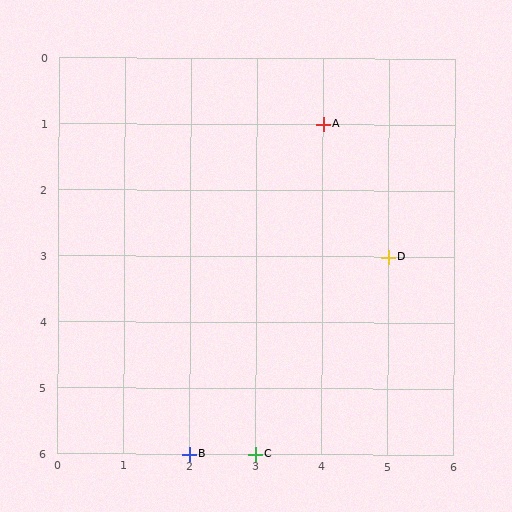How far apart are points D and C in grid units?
Points D and C are 2 columns and 3 rows apart (about 3.6 grid units diagonally).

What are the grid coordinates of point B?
Point B is at grid coordinates (2, 6).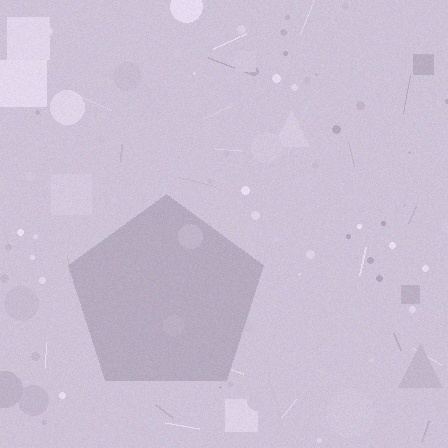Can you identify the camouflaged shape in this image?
The camouflaged shape is a pentagon.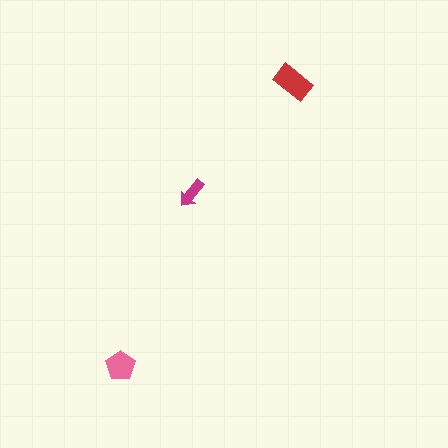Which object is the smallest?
The magenta arrow.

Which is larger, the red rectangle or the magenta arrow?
The red rectangle.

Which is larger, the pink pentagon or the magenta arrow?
The pink pentagon.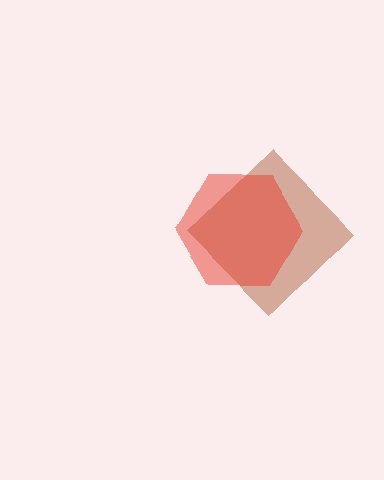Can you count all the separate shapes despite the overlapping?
Yes, there are 2 separate shapes.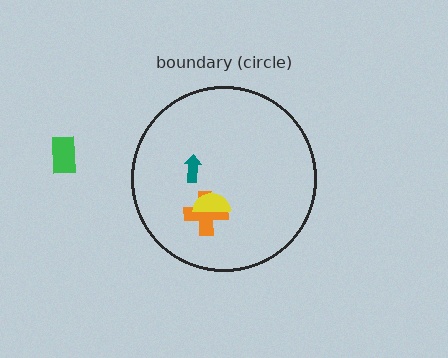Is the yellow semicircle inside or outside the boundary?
Inside.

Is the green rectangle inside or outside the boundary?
Outside.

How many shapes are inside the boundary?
3 inside, 1 outside.